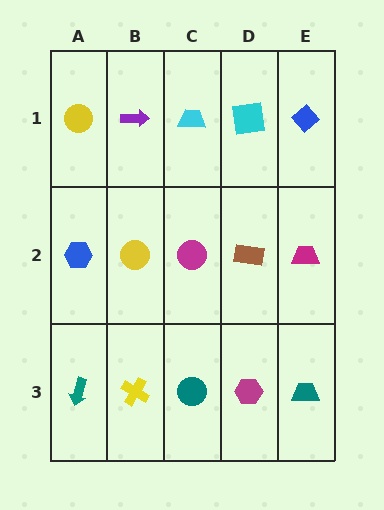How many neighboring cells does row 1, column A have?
2.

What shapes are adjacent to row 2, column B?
A purple arrow (row 1, column B), a yellow cross (row 3, column B), a blue hexagon (row 2, column A), a magenta circle (row 2, column C).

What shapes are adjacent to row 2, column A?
A yellow circle (row 1, column A), a teal arrow (row 3, column A), a yellow circle (row 2, column B).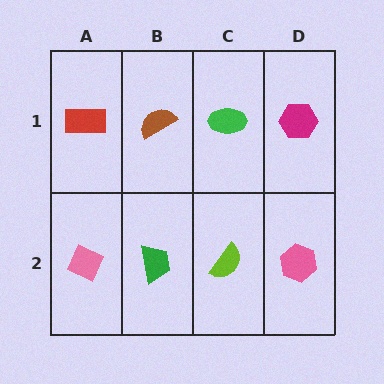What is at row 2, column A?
A pink diamond.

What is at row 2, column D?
A pink hexagon.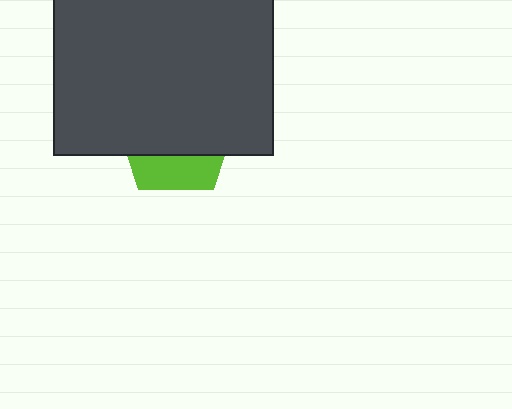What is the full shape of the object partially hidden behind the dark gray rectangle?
The partially hidden object is a lime pentagon.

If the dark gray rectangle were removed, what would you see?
You would see the complete lime pentagon.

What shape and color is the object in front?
The object in front is a dark gray rectangle.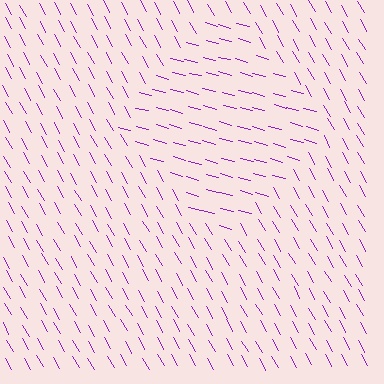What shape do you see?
I see a diamond.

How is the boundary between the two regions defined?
The boundary is defined purely by a change in line orientation (approximately 45 degrees difference). All lines are the same color and thickness.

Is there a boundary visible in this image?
Yes, there is a texture boundary formed by a change in line orientation.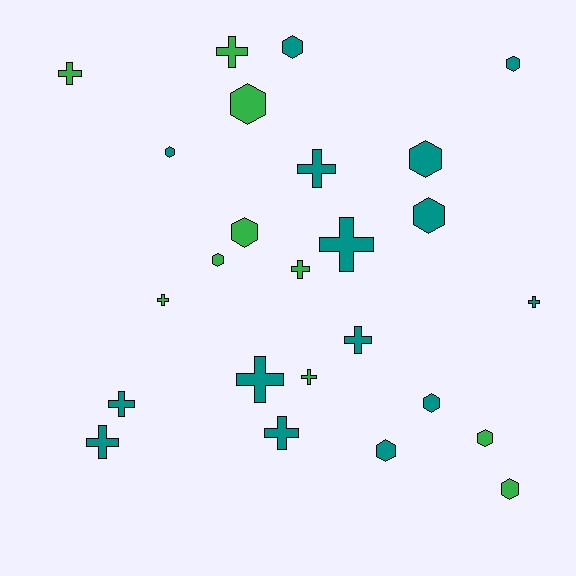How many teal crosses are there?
There are 8 teal crosses.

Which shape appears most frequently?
Cross, with 13 objects.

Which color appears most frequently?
Teal, with 15 objects.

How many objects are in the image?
There are 25 objects.